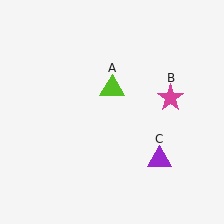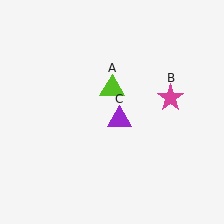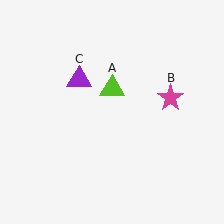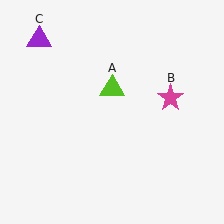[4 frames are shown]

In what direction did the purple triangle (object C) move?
The purple triangle (object C) moved up and to the left.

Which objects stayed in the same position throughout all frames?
Lime triangle (object A) and magenta star (object B) remained stationary.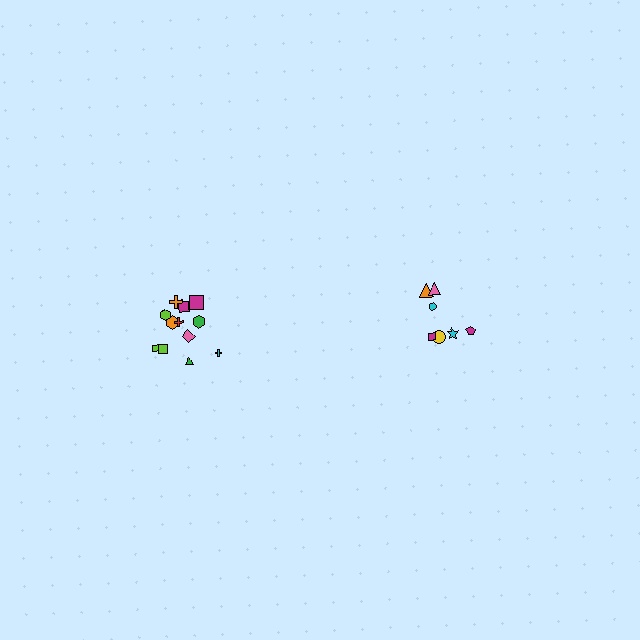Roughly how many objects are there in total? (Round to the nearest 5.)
Roughly 20 objects in total.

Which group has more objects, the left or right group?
The left group.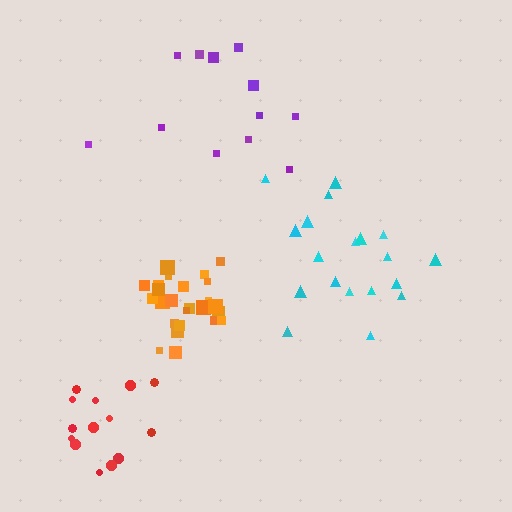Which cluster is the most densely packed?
Orange.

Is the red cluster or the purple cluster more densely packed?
Red.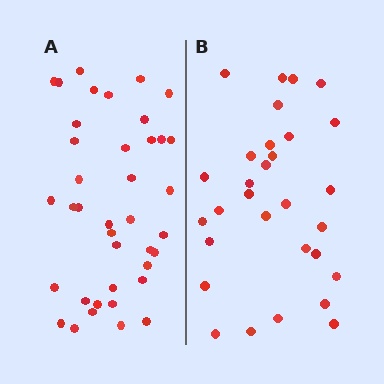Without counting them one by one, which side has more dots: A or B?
Region A (the left region) has more dots.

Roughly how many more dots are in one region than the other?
Region A has roughly 8 or so more dots than region B.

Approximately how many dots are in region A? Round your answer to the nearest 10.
About 40 dots. (The exact count is 39, which rounds to 40.)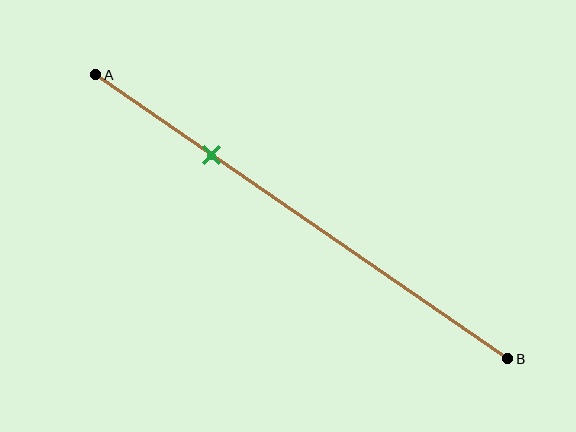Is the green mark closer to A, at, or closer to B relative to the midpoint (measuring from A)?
The green mark is closer to point A than the midpoint of segment AB.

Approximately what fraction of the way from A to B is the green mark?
The green mark is approximately 30% of the way from A to B.